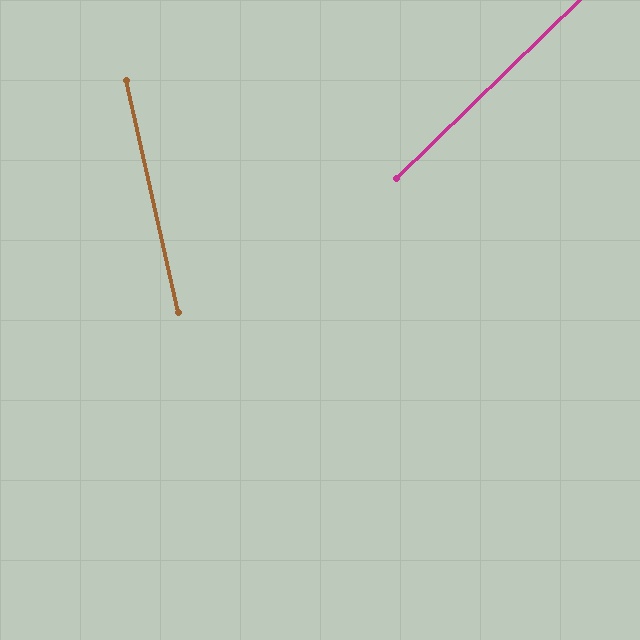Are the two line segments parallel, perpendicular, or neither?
Neither parallel nor perpendicular — they differ by about 58°.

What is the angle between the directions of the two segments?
Approximately 58 degrees.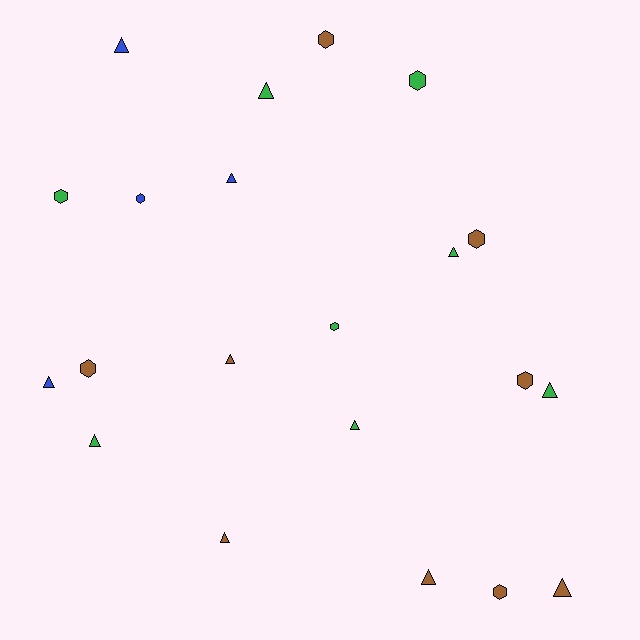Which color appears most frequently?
Brown, with 9 objects.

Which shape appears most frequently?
Triangle, with 12 objects.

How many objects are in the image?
There are 21 objects.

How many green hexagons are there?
There are 3 green hexagons.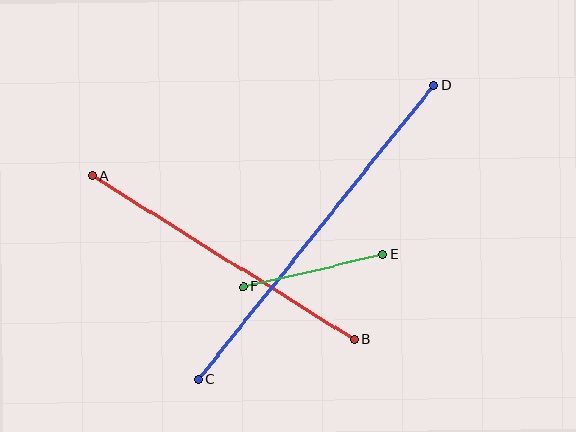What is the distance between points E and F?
The distance is approximately 144 pixels.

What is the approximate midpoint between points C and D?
The midpoint is at approximately (315, 233) pixels.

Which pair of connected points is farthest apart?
Points C and D are farthest apart.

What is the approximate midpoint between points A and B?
The midpoint is at approximately (223, 258) pixels.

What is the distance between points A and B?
The distance is approximately 310 pixels.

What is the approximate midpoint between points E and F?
The midpoint is at approximately (313, 270) pixels.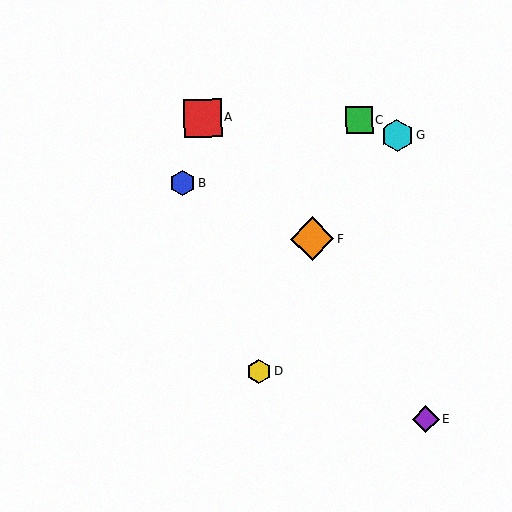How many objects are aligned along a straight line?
3 objects (C, D, F) are aligned along a straight line.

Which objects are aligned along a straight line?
Objects C, D, F are aligned along a straight line.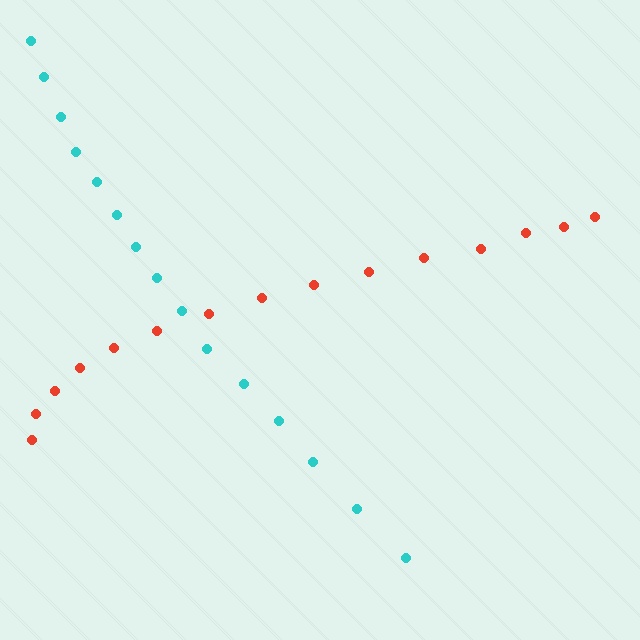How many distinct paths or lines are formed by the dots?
There are 2 distinct paths.